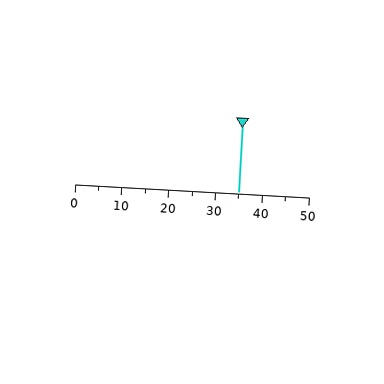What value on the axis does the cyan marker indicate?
The marker indicates approximately 35.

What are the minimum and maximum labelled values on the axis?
The axis runs from 0 to 50.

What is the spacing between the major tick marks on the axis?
The major ticks are spaced 10 apart.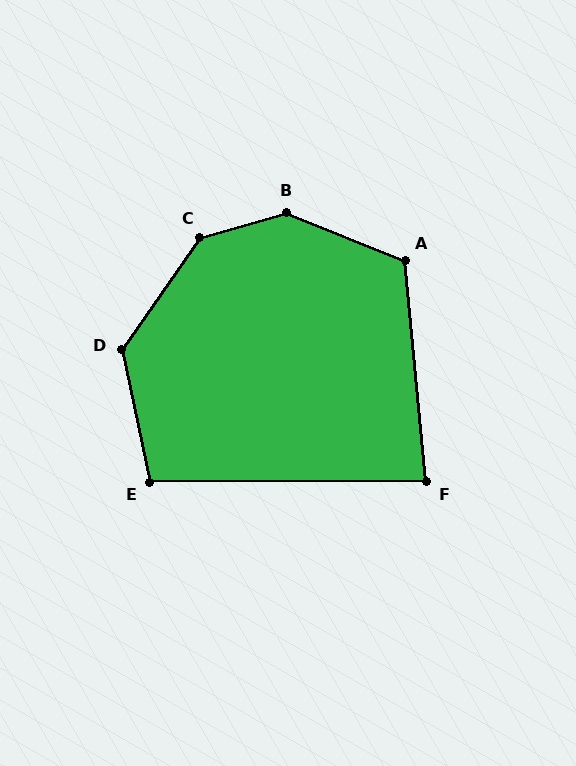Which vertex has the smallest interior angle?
F, at approximately 85 degrees.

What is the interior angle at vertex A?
Approximately 117 degrees (obtuse).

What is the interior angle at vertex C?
Approximately 141 degrees (obtuse).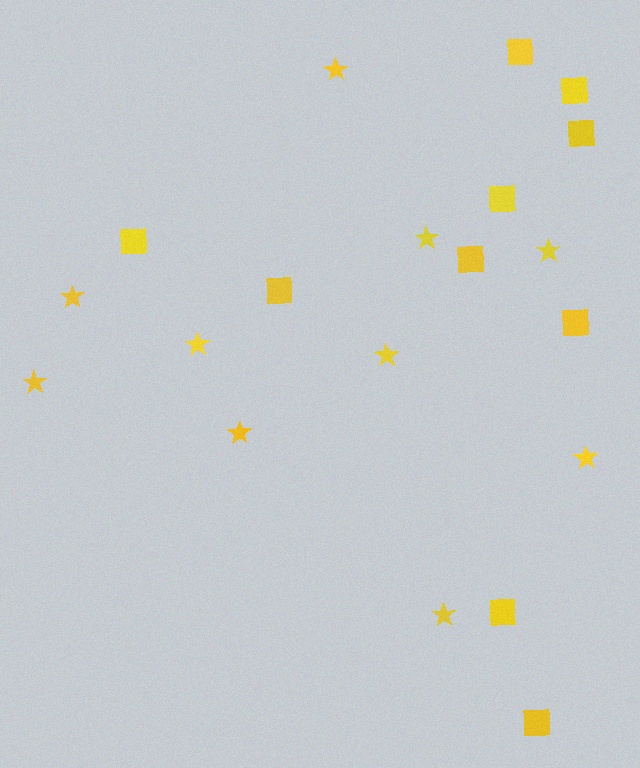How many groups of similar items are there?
There are 2 groups: one group of squares (10) and one group of stars (10).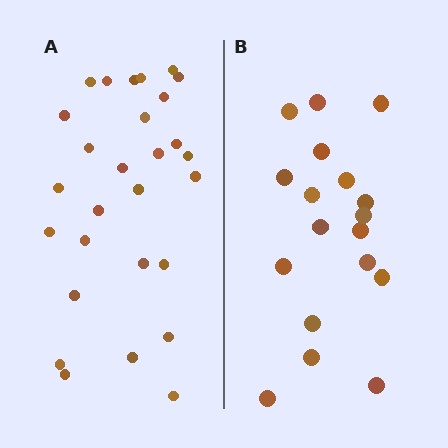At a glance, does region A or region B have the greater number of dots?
Region A (the left region) has more dots.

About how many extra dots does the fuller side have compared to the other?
Region A has roughly 10 or so more dots than region B.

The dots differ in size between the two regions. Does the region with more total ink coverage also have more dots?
No. Region B has more total ink coverage because its dots are larger, but region A actually contains more individual dots. Total area can be misleading — the number of items is what matters here.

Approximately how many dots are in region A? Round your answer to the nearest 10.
About 30 dots. (The exact count is 28, which rounds to 30.)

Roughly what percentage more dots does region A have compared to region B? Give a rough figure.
About 55% more.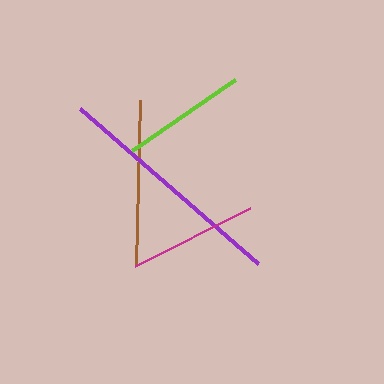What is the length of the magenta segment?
The magenta segment is approximately 128 pixels long.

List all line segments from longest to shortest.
From longest to shortest: purple, brown, magenta, lime.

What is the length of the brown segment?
The brown segment is approximately 165 pixels long.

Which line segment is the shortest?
The lime line is the shortest at approximately 125 pixels.